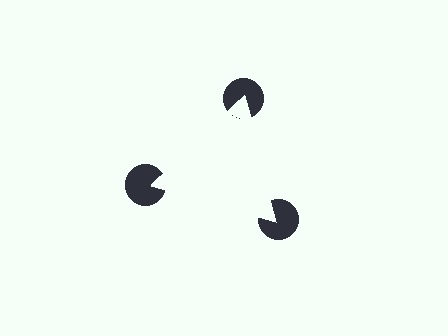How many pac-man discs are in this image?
There are 3 — one at each vertex of the illusory triangle.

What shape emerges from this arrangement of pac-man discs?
An illusory triangle — its edges are inferred from the aligned wedge cuts in the pac-man discs, not physically drawn.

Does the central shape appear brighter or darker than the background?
It typically appears slightly brighter than the background, even though no actual brightness change is drawn.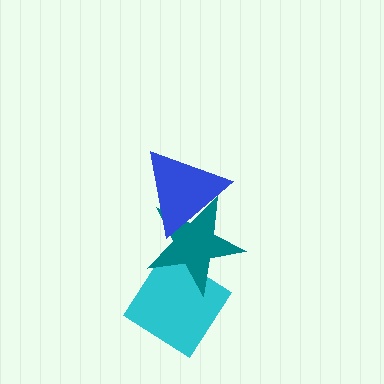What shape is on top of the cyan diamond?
The teal star is on top of the cyan diamond.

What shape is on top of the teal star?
The blue triangle is on top of the teal star.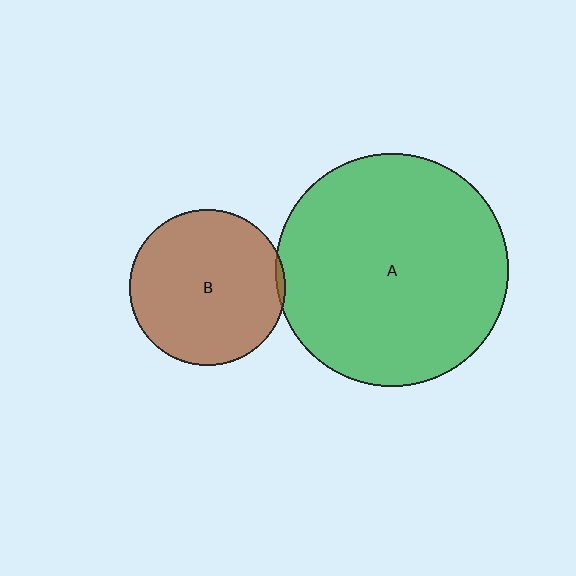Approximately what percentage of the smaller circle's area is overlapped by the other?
Approximately 5%.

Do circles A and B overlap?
Yes.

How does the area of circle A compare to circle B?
Approximately 2.2 times.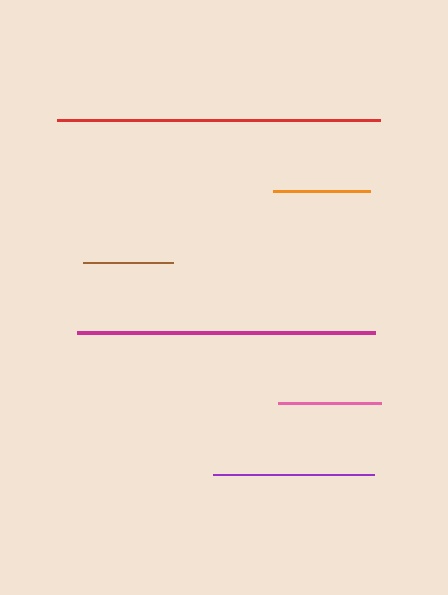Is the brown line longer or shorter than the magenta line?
The magenta line is longer than the brown line.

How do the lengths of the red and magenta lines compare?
The red and magenta lines are approximately the same length.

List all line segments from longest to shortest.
From longest to shortest: red, magenta, purple, pink, orange, brown.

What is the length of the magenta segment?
The magenta segment is approximately 298 pixels long.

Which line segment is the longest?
The red line is the longest at approximately 323 pixels.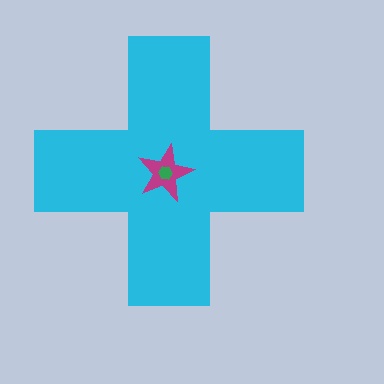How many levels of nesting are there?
3.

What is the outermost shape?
The cyan cross.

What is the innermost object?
The green hexagon.